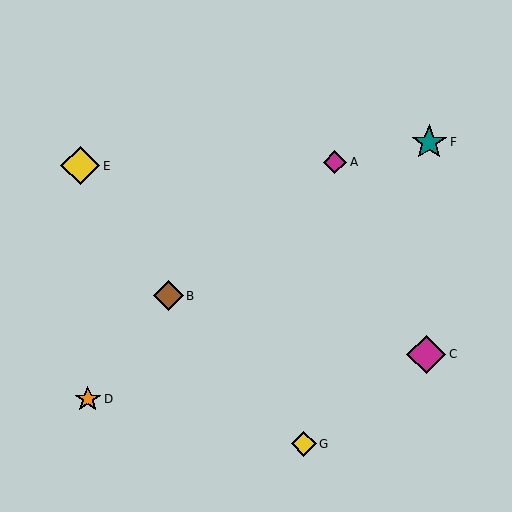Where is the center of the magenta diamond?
The center of the magenta diamond is at (335, 162).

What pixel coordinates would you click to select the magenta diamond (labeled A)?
Click at (335, 162) to select the magenta diamond A.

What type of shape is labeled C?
Shape C is a magenta diamond.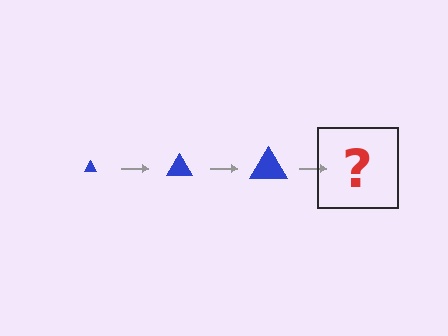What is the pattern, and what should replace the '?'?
The pattern is that the triangle gets progressively larger each step. The '?' should be a blue triangle, larger than the previous one.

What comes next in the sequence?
The next element should be a blue triangle, larger than the previous one.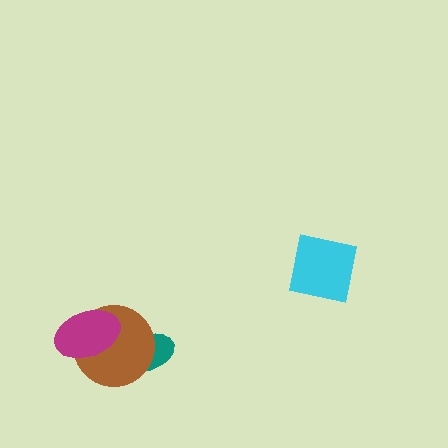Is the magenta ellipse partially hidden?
No, no other shape covers it.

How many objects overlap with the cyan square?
0 objects overlap with the cyan square.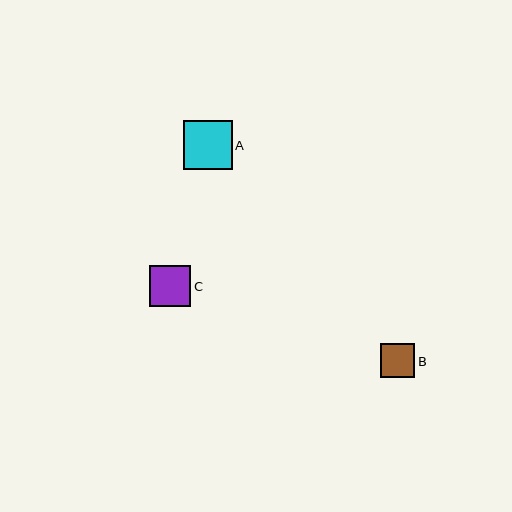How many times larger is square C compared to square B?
Square C is approximately 1.2 times the size of square B.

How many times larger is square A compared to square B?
Square A is approximately 1.4 times the size of square B.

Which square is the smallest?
Square B is the smallest with a size of approximately 34 pixels.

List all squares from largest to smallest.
From largest to smallest: A, C, B.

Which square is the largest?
Square A is the largest with a size of approximately 49 pixels.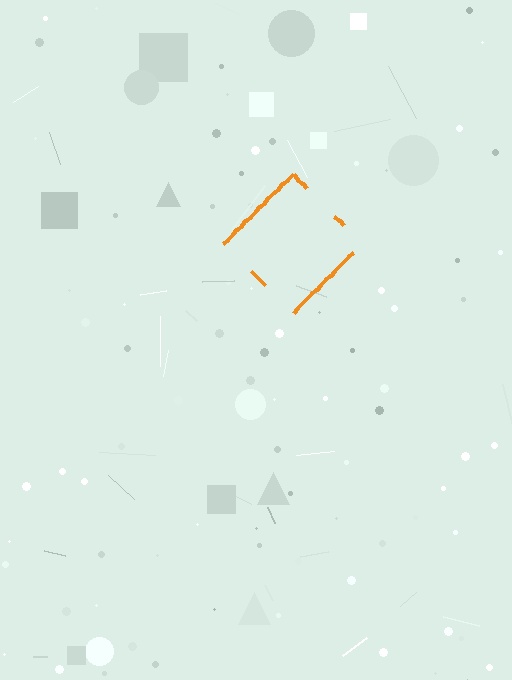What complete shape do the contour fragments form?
The contour fragments form a diamond.